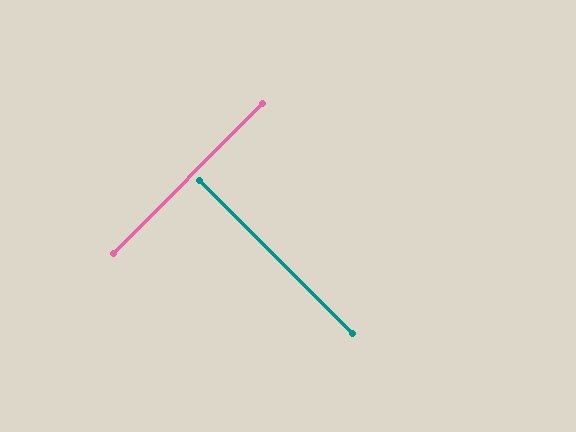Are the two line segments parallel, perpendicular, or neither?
Perpendicular — they meet at approximately 90°.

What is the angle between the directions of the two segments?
Approximately 90 degrees.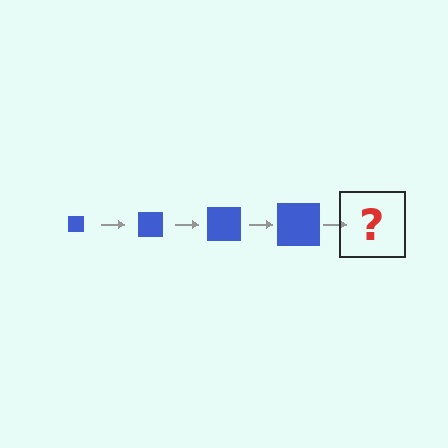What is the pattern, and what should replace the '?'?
The pattern is that the square gets progressively larger each step. The '?' should be a blue square, larger than the previous one.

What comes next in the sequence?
The next element should be a blue square, larger than the previous one.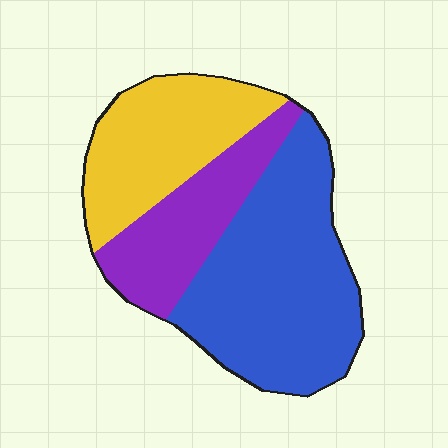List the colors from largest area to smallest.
From largest to smallest: blue, yellow, purple.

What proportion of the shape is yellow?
Yellow covers 29% of the shape.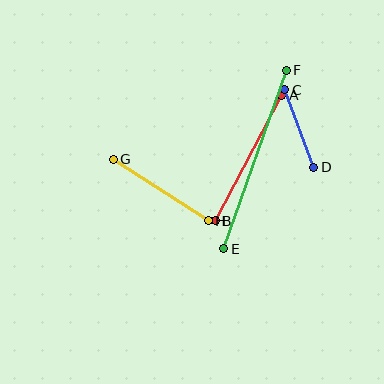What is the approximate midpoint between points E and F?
The midpoint is at approximately (255, 160) pixels.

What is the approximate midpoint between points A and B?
The midpoint is at approximately (249, 158) pixels.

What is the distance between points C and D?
The distance is approximately 83 pixels.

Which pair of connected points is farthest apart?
Points E and F are farthest apart.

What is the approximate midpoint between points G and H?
The midpoint is at approximately (161, 190) pixels.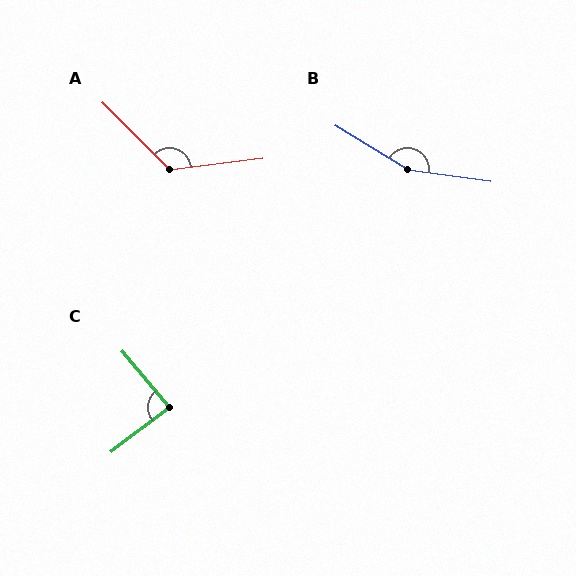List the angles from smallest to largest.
C (87°), A (128°), B (157°).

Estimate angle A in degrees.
Approximately 128 degrees.